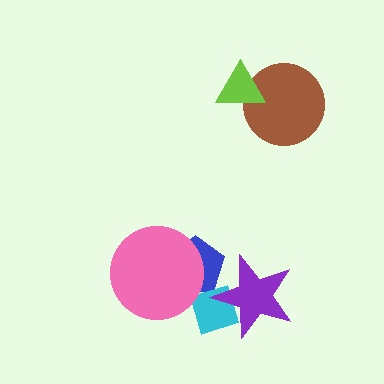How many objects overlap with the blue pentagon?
3 objects overlap with the blue pentagon.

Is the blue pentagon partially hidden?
Yes, it is partially covered by another shape.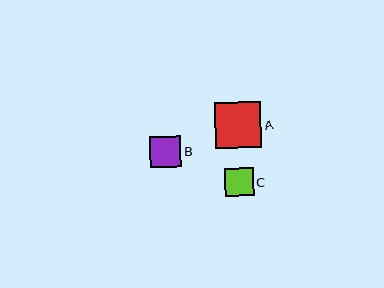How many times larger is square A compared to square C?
Square A is approximately 1.6 times the size of square C.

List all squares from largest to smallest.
From largest to smallest: A, B, C.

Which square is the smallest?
Square C is the smallest with a size of approximately 28 pixels.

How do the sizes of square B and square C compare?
Square B and square C are approximately the same size.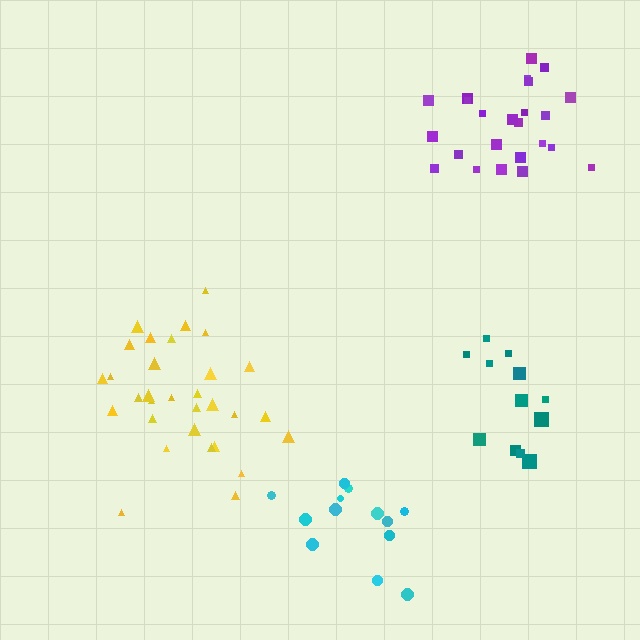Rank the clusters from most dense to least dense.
purple, yellow, teal, cyan.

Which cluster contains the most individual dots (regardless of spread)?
Yellow (31).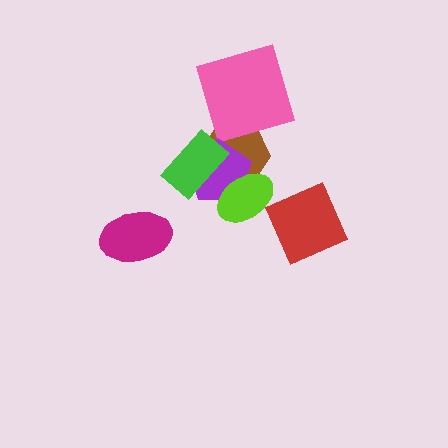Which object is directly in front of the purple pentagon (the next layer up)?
The lime ellipse is directly in front of the purple pentagon.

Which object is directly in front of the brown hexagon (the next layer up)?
The pink square is directly in front of the brown hexagon.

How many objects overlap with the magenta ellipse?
0 objects overlap with the magenta ellipse.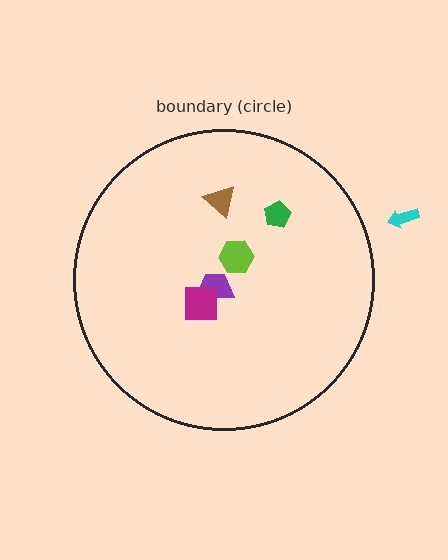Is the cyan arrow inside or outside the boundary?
Outside.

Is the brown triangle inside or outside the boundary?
Inside.